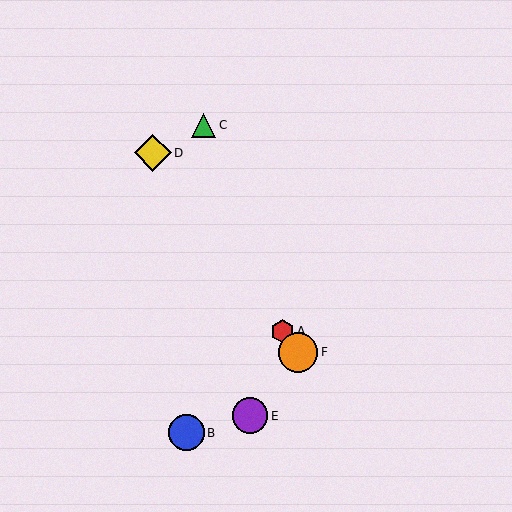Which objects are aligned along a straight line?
Objects A, D, F are aligned along a straight line.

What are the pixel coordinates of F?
Object F is at (298, 352).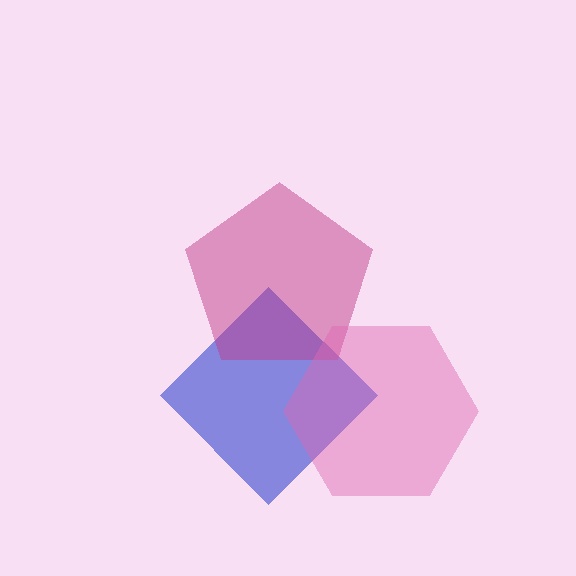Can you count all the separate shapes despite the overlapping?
Yes, there are 3 separate shapes.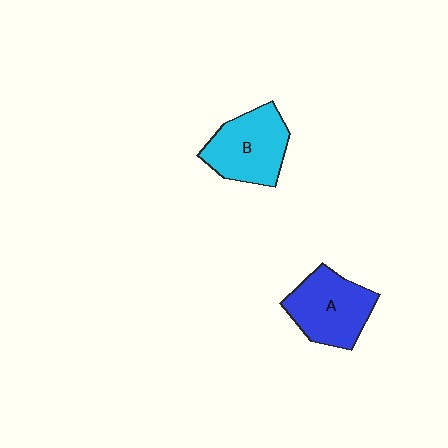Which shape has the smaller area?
Shape A (blue).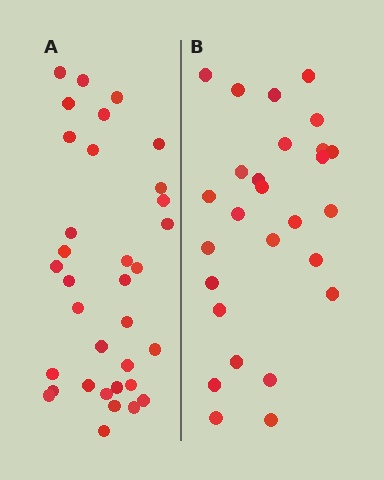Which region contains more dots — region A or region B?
Region A (the left region) has more dots.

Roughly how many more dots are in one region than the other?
Region A has roughly 8 or so more dots than region B.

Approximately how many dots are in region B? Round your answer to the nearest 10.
About 30 dots. (The exact count is 27, which rounds to 30.)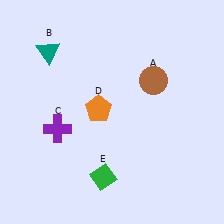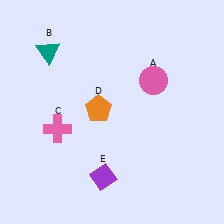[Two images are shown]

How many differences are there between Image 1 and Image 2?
There are 3 differences between the two images.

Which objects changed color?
A changed from brown to pink. C changed from purple to pink. E changed from green to purple.